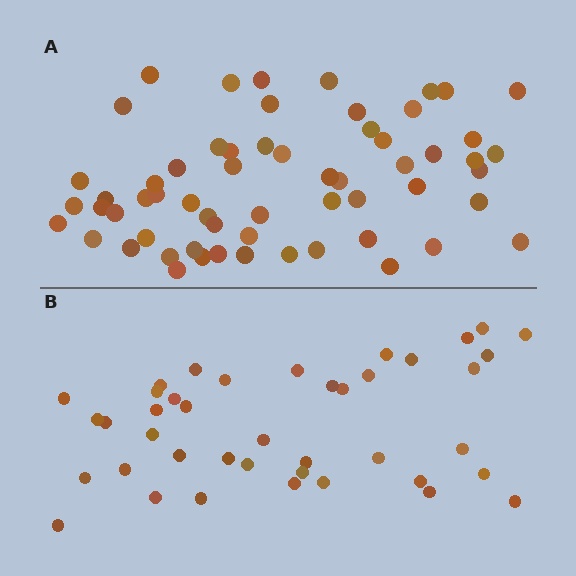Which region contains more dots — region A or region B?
Region A (the top region) has more dots.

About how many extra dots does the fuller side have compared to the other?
Region A has approximately 20 more dots than region B.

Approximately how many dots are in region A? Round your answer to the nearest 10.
About 60 dots.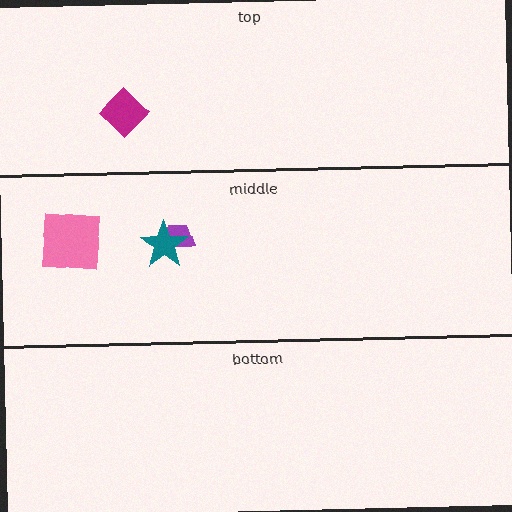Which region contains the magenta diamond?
The top region.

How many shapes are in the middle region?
3.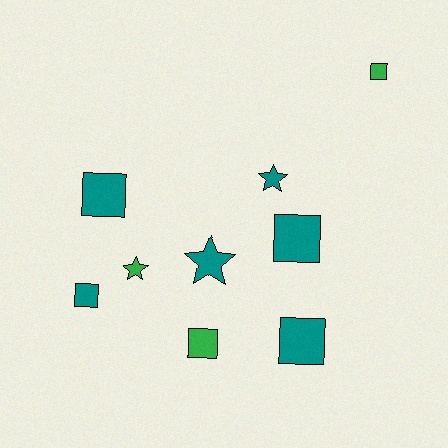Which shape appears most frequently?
Square, with 6 objects.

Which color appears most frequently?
Teal, with 6 objects.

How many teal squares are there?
There are 4 teal squares.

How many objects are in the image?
There are 9 objects.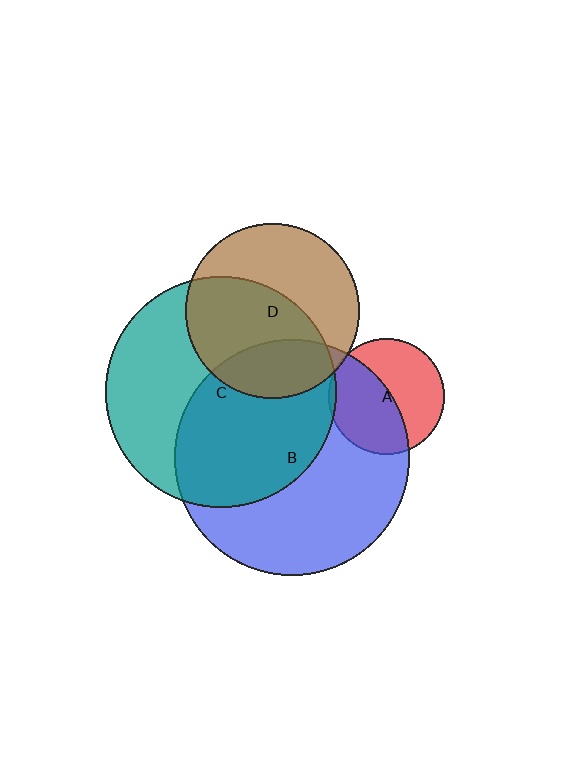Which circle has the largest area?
Circle B (blue).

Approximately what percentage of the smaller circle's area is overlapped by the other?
Approximately 25%.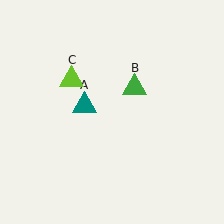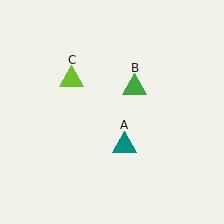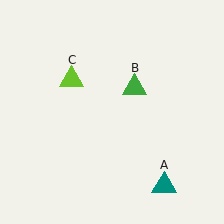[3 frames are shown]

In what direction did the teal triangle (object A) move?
The teal triangle (object A) moved down and to the right.